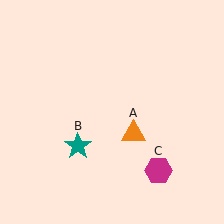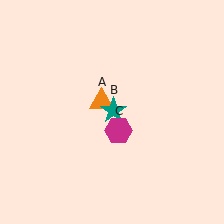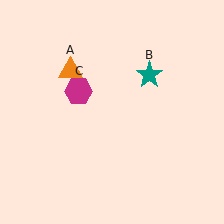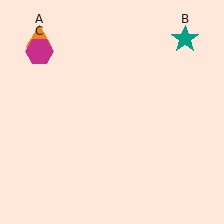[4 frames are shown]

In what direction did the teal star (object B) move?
The teal star (object B) moved up and to the right.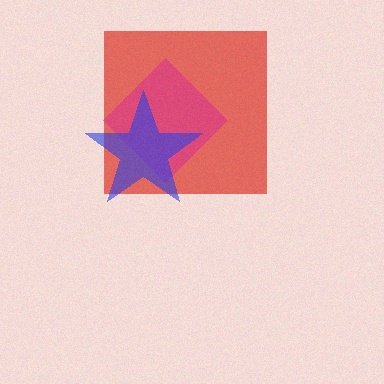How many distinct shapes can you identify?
There are 3 distinct shapes: a red square, a magenta diamond, a blue star.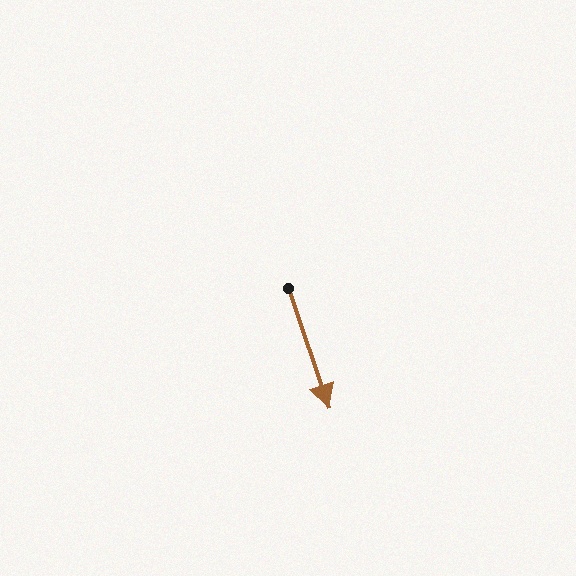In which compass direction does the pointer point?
South.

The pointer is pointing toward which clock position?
Roughly 5 o'clock.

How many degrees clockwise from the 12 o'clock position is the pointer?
Approximately 161 degrees.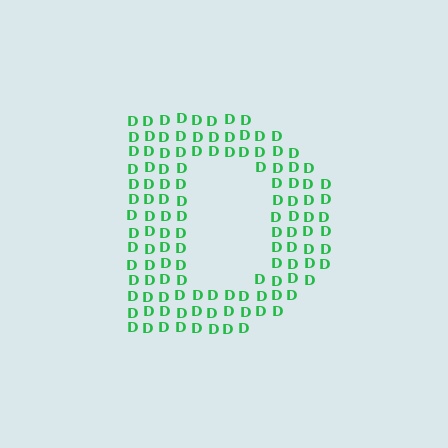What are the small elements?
The small elements are letter D's.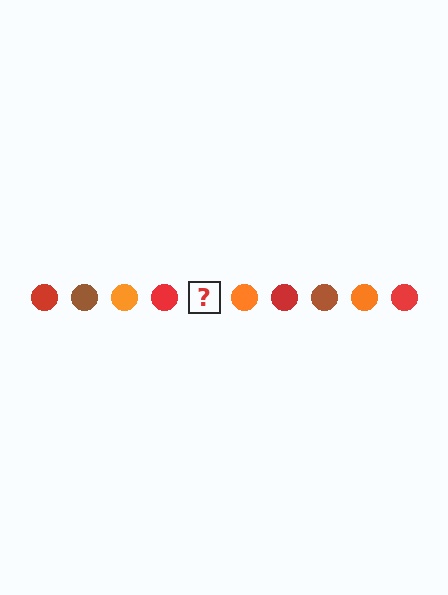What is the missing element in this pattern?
The missing element is a brown circle.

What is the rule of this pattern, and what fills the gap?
The rule is that the pattern cycles through red, brown, orange circles. The gap should be filled with a brown circle.